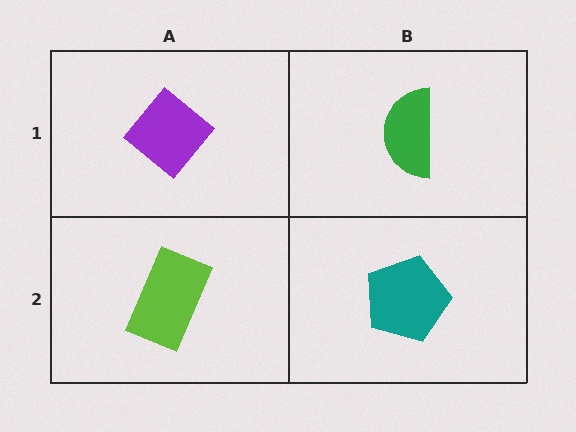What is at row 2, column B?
A teal pentagon.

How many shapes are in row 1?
2 shapes.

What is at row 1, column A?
A purple diamond.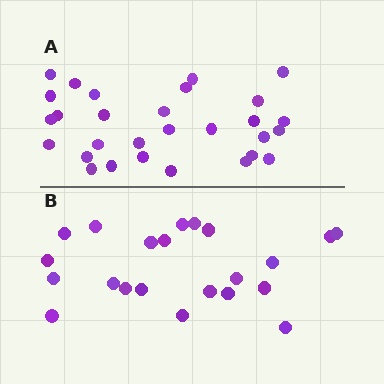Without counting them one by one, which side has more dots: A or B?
Region A (the top region) has more dots.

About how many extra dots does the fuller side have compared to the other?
Region A has roughly 8 or so more dots than region B.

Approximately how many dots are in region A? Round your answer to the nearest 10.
About 30 dots. (The exact count is 29, which rounds to 30.)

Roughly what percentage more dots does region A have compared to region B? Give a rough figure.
About 30% more.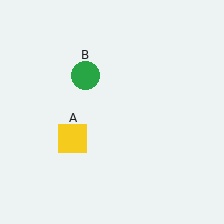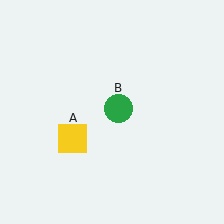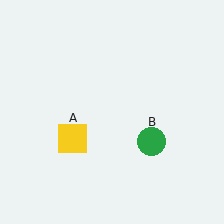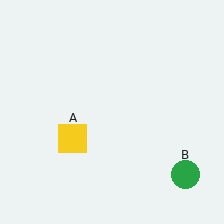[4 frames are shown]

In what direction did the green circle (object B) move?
The green circle (object B) moved down and to the right.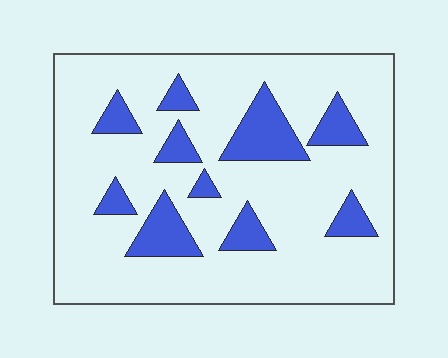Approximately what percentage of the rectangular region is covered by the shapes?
Approximately 20%.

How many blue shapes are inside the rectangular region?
10.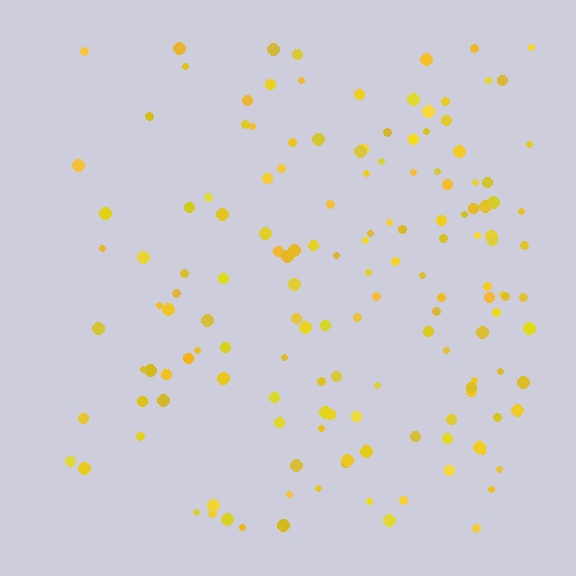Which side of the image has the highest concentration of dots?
The right.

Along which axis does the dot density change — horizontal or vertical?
Horizontal.